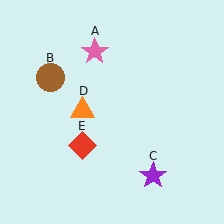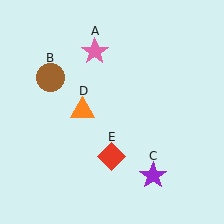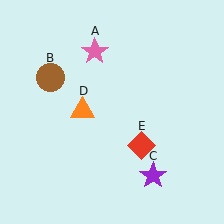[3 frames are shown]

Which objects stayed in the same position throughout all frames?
Pink star (object A) and brown circle (object B) and purple star (object C) and orange triangle (object D) remained stationary.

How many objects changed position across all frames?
1 object changed position: red diamond (object E).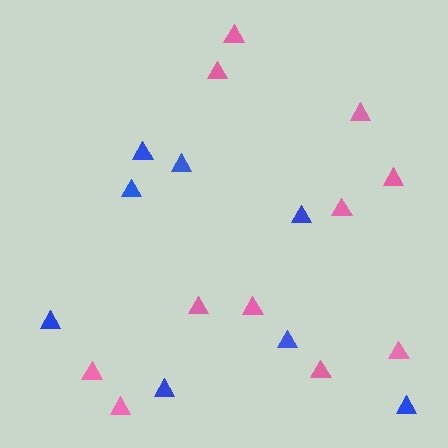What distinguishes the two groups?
There are 2 groups: one group of blue triangles (8) and one group of pink triangles (11).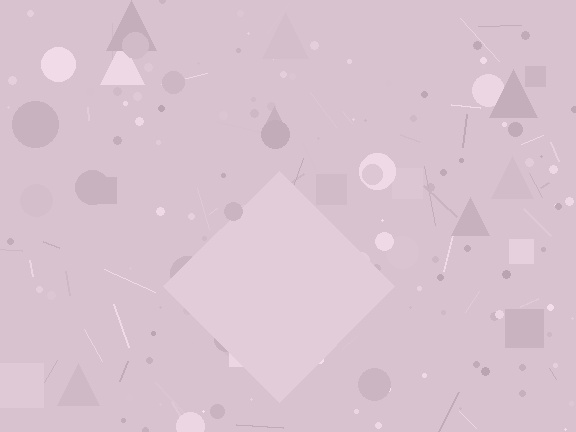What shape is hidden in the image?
A diamond is hidden in the image.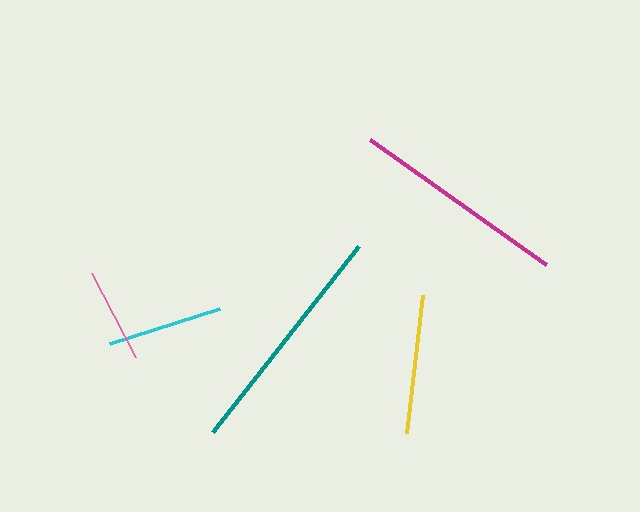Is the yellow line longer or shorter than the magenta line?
The magenta line is longer than the yellow line.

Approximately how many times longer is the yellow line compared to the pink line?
The yellow line is approximately 1.5 times the length of the pink line.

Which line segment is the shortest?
The pink line is the shortest at approximately 95 pixels.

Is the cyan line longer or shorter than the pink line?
The cyan line is longer than the pink line.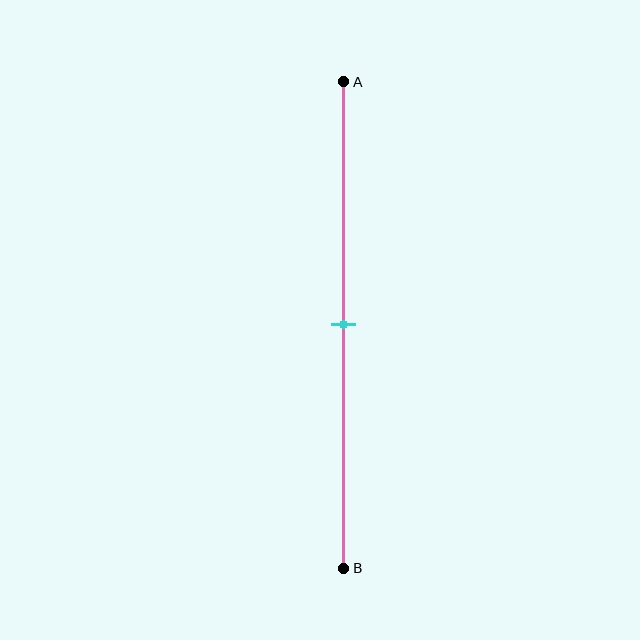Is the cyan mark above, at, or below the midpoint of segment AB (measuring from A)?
The cyan mark is approximately at the midpoint of segment AB.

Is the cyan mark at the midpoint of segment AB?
Yes, the mark is approximately at the midpoint.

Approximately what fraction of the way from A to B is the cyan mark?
The cyan mark is approximately 50% of the way from A to B.